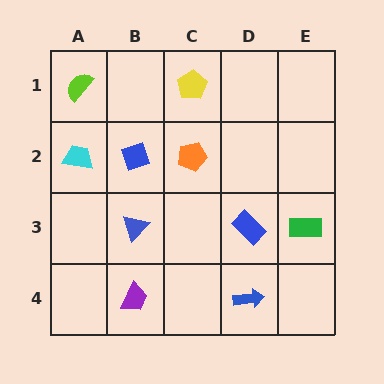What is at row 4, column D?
A blue arrow.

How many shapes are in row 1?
2 shapes.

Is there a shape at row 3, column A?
No, that cell is empty.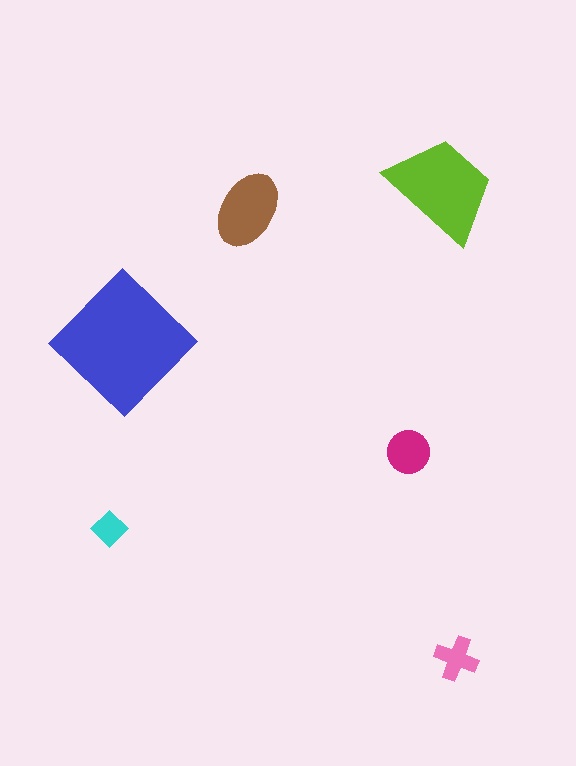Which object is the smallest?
The cyan diamond.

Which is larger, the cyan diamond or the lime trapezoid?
The lime trapezoid.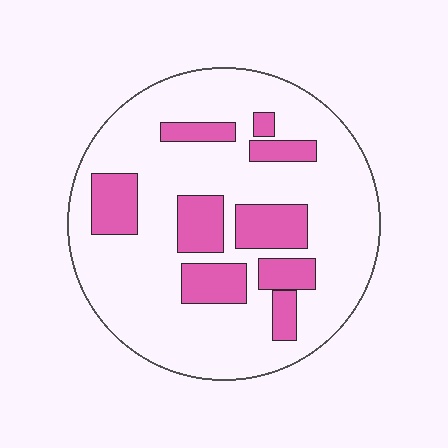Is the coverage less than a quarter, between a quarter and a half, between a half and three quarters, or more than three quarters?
Less than a quarter.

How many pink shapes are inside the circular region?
9.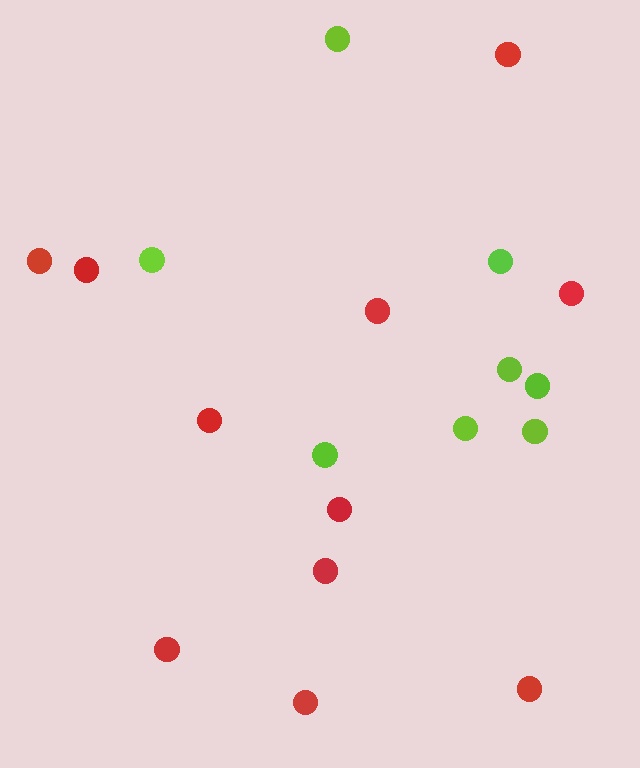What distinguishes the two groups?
There are 2 groups: one group of red circles (11) and one group of lime circles (8).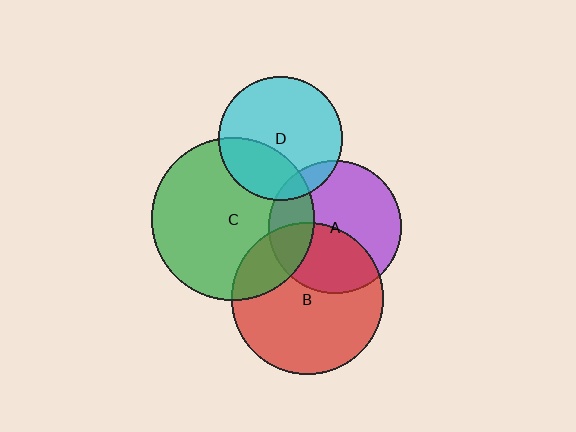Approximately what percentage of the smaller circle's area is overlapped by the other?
Approximately 10%.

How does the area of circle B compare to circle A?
Approximately 1.3 times.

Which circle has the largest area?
Circle C (green).